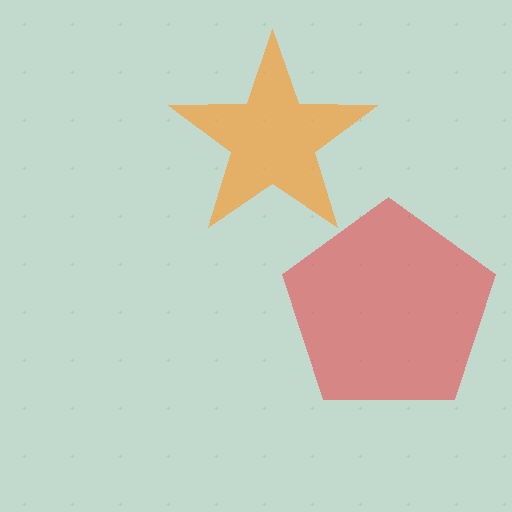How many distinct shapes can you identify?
There are 2 distinct shapes: a red pentagon, an orange star.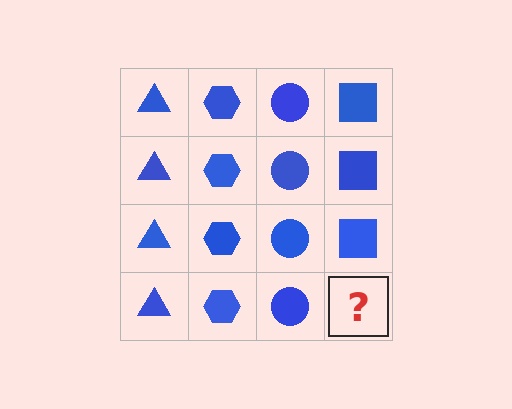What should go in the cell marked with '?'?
The missing cell should contain a blue square.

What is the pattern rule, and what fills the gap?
The rule is that each column has a consistent shape. The gap should be filled with a blue square.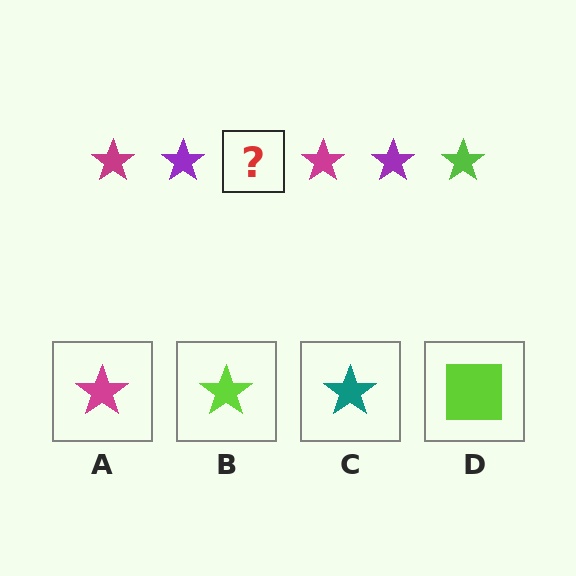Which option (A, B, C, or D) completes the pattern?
B.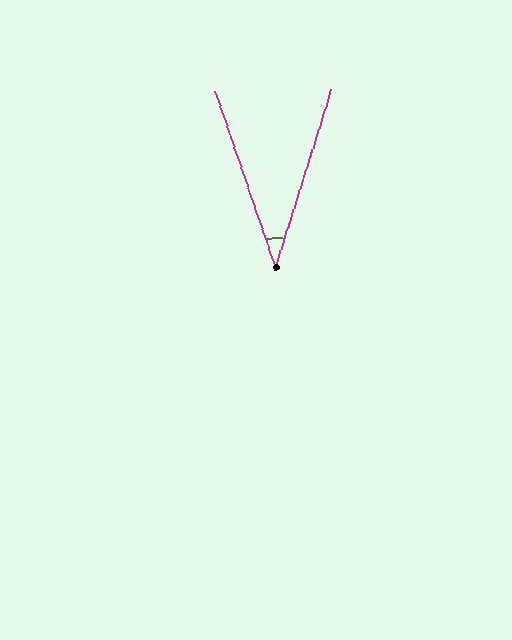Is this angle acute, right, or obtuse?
It is acute.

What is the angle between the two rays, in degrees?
Approximately 36 degrees.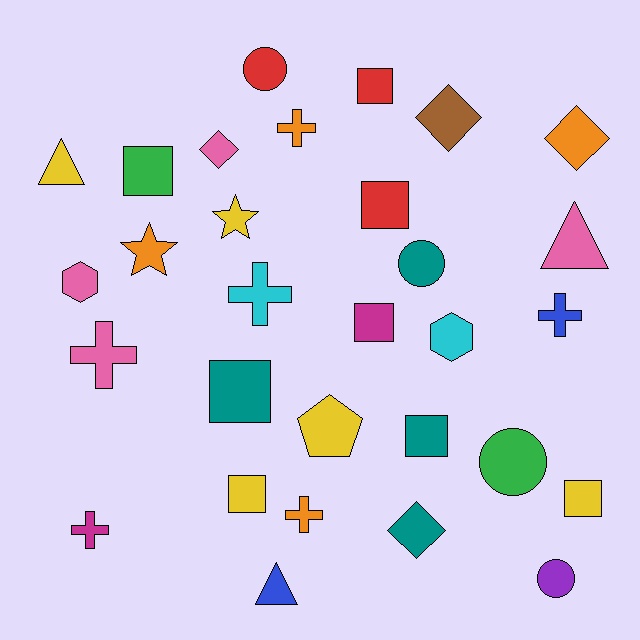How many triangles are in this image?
There are 3 triangles.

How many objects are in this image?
There are 30 objects.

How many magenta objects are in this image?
There are 2 magenta objects.